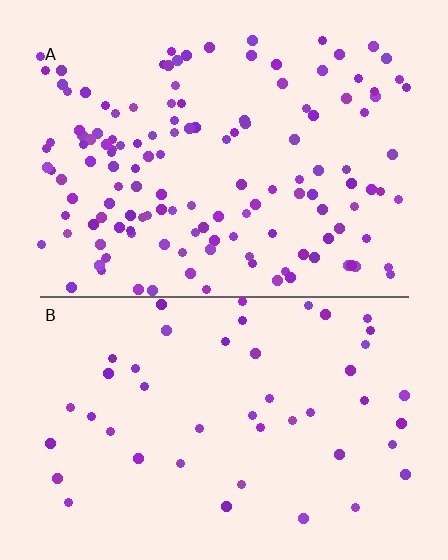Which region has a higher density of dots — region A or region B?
A (the top).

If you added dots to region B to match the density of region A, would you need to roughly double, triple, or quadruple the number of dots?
Approximately triple.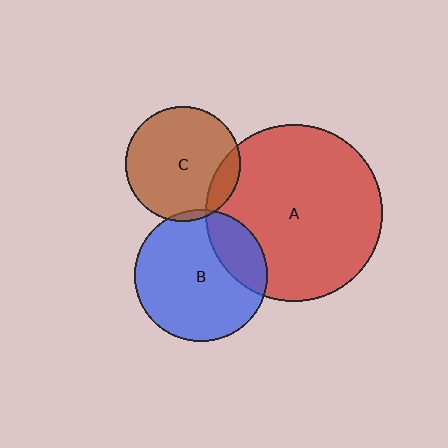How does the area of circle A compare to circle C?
Approximately 2.4 times.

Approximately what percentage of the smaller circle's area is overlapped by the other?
Approximately 20%.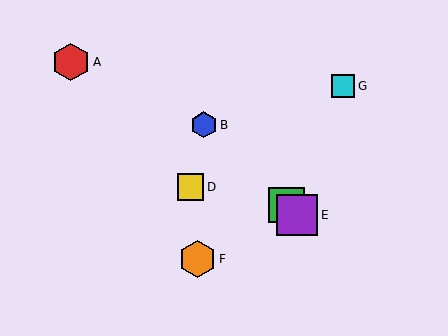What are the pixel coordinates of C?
Object C is at (287, 205).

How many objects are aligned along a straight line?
3 objects (B, C, E) are aligned along a straight line.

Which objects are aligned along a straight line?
Objects B, C, E are aligned along a straight line.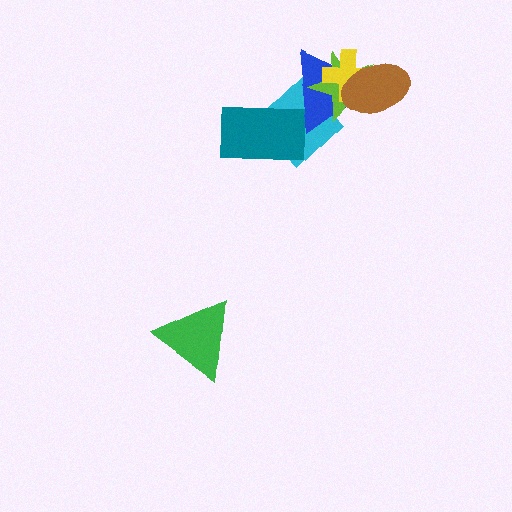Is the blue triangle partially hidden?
Yes, it is partially covered by another shape.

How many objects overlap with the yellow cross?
3 objects overlap with the yellow cross.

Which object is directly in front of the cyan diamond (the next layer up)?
The teal rectangle is directly in front of the cyan diamond.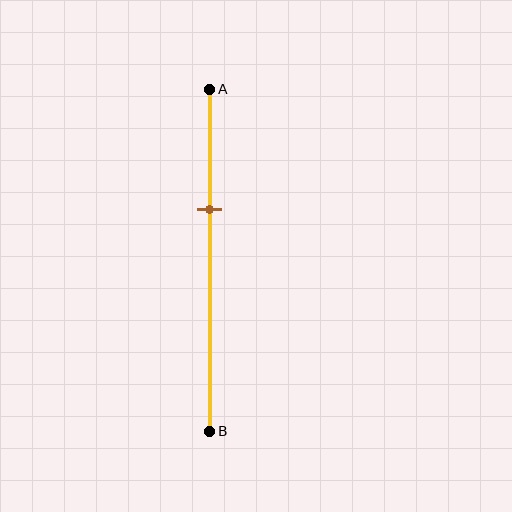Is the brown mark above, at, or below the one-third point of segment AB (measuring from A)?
The brown mark is approximately at the one-third point of segment AB.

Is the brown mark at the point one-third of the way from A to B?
Yes, the mark is approximately at the one-third point.